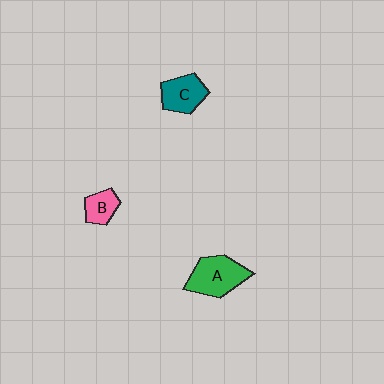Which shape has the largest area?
Shape A (green).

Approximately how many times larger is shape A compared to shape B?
Approximately 2.0 times.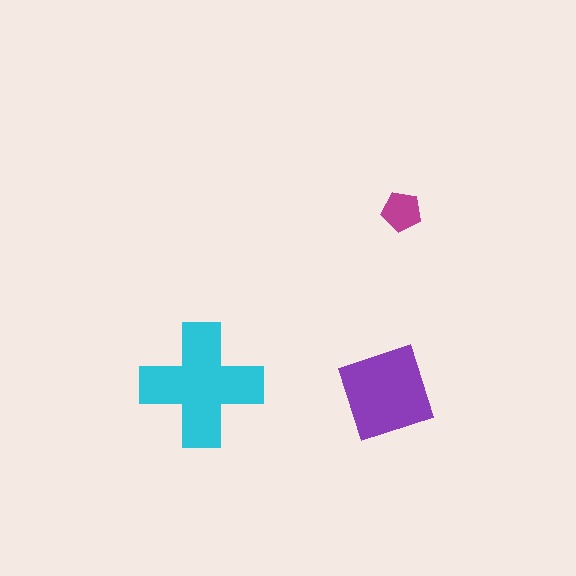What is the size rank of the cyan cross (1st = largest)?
1st.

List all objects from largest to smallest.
The cyan cross, the purple diamond, the magenta pentagon.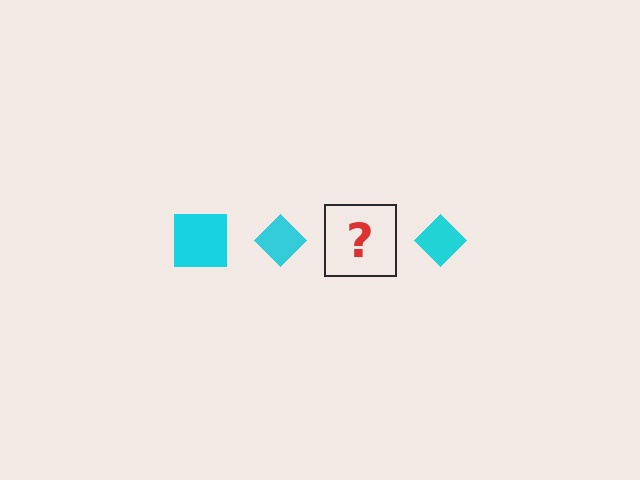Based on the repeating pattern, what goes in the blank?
The blank should be a cyan square.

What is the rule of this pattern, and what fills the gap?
The rule is that the pattern cycles through square, diamond shapes in cyan. The gap should be filled with a cyan square.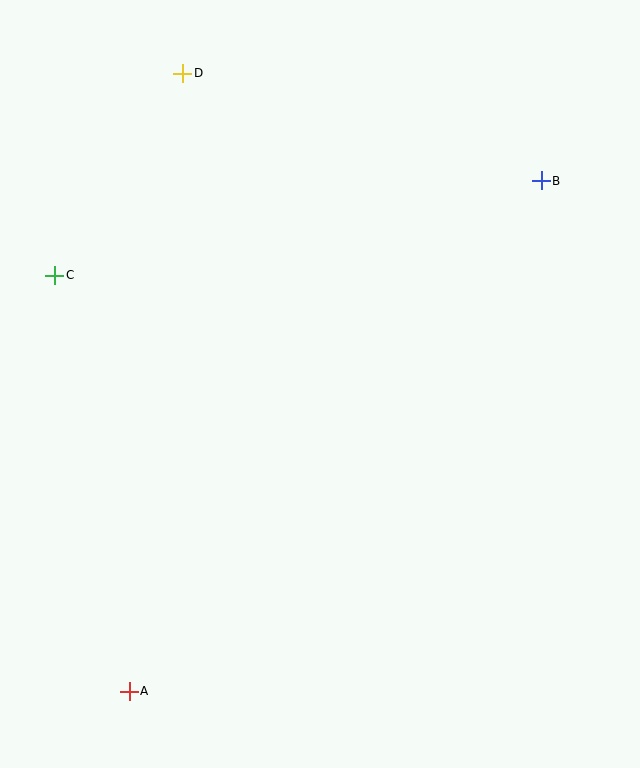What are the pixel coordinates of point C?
Point C is at (55, 275).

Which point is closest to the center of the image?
Point C at (55, 275) is closest to the center.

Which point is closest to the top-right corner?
Point B is closest to the top-right corner.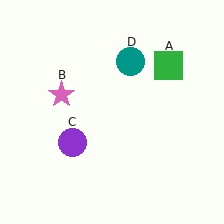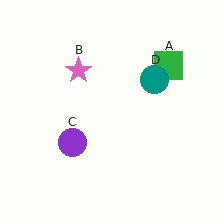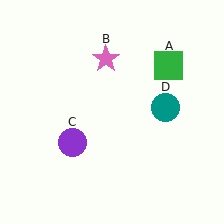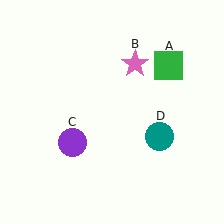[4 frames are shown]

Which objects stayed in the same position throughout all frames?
Green square (object A) and purple circle (object C) remained stationary.